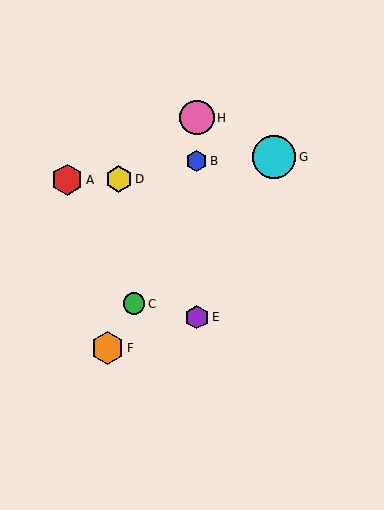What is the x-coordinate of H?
Object H is at x≈197.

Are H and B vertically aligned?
Yes, both are at x≈197.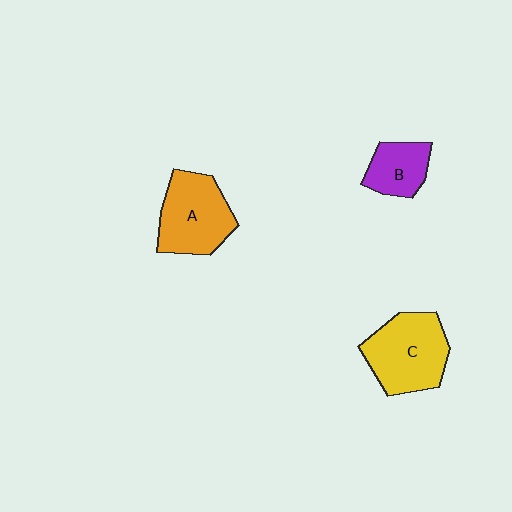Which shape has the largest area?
Shape C (yellow).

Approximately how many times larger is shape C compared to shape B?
Approximately 1.8 times.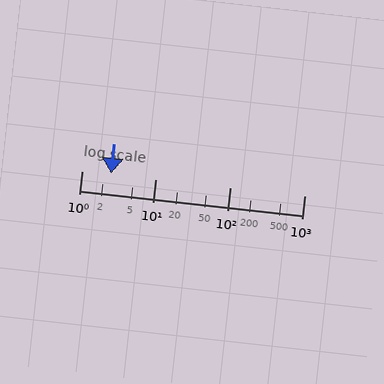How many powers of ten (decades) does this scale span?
The scale spans 3 decades, from 1 to 1000.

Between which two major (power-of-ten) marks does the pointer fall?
The pointer is between 1 and 10.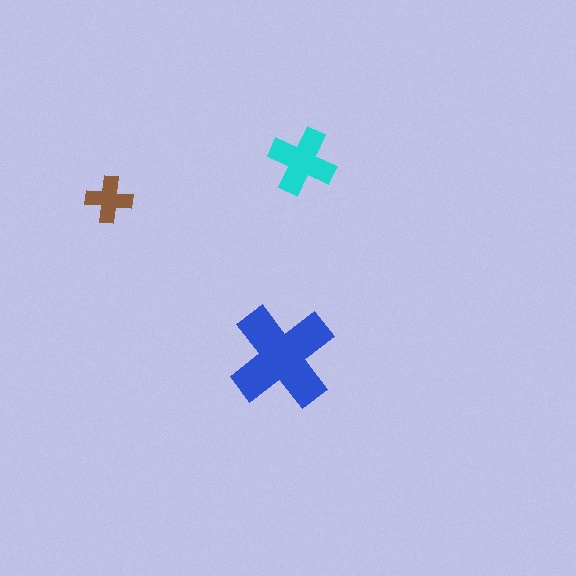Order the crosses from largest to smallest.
the blue one, the cyan one, the brown one.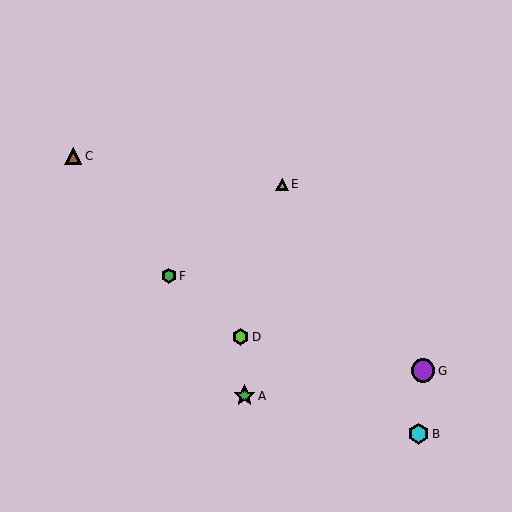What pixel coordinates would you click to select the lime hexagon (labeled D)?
Click at (241, 337) to select the lime hexagon D.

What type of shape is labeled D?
Shape D is a lime hexagon.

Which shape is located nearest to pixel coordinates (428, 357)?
The purple circle (labeled G) at (423, 371) is nearest to that location.